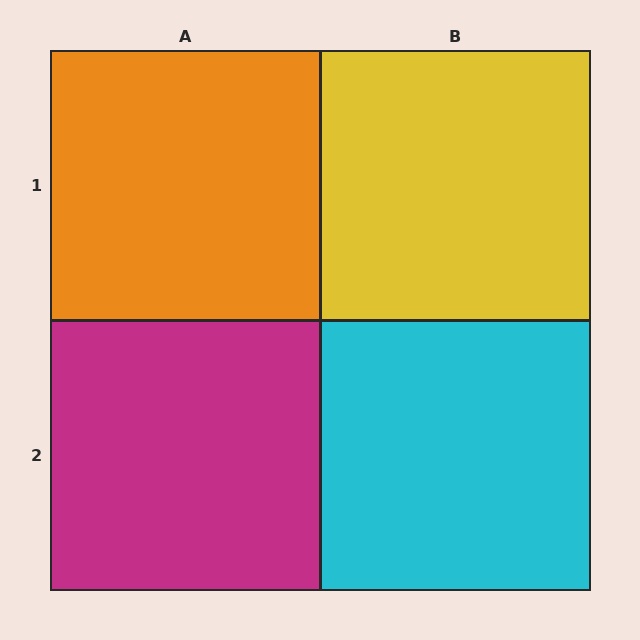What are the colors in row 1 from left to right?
Orange, yellow.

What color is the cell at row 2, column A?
Magenta.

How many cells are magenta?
1 cell is magenta.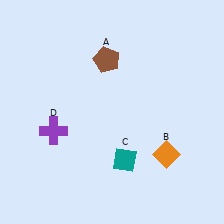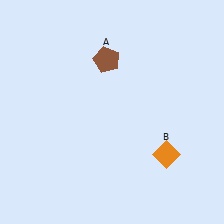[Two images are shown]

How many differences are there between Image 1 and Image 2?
There are 2 differences between the two images.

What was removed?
The teal diamond (C), the purple cross (D) were removed in Image 2.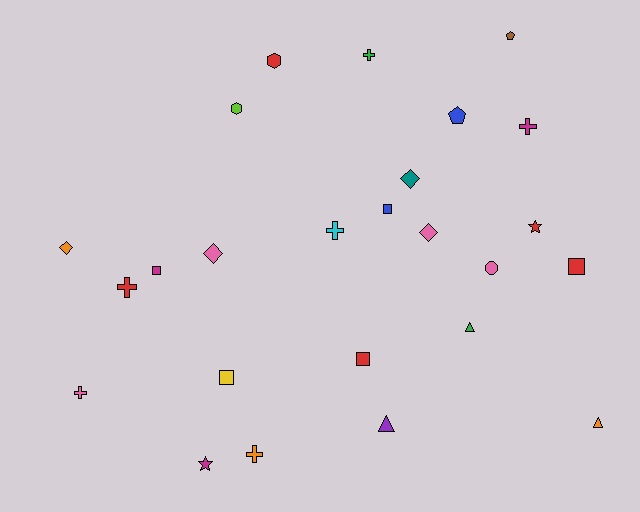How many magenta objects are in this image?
There are 3 magenta objects.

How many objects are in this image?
There are 25 objects.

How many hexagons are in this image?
There are 2 hexagons.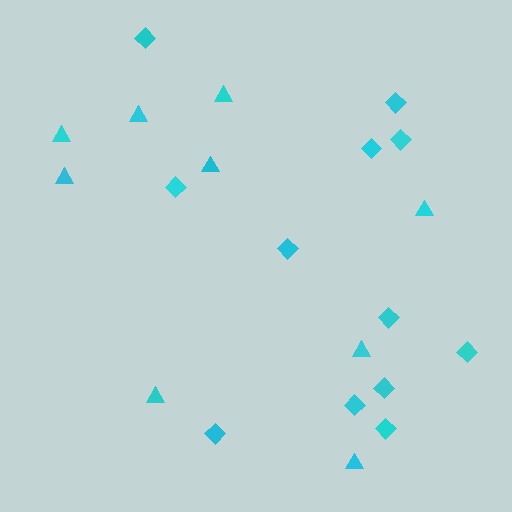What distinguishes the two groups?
There are 2 groups: one group of triangles (9) and one group of diamonds (12).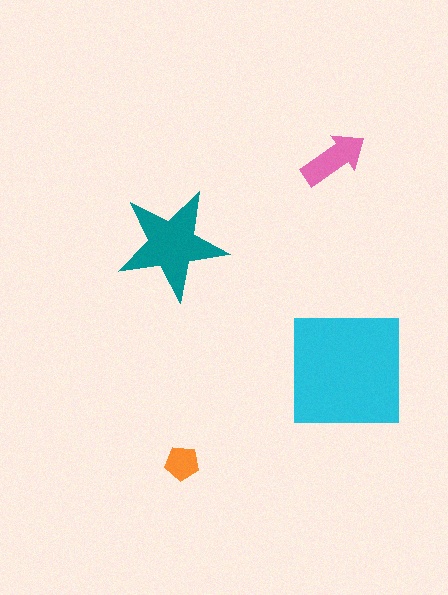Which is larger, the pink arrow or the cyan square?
The cyan square.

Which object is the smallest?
The orange pentagon.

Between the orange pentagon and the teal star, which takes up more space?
The teal star.